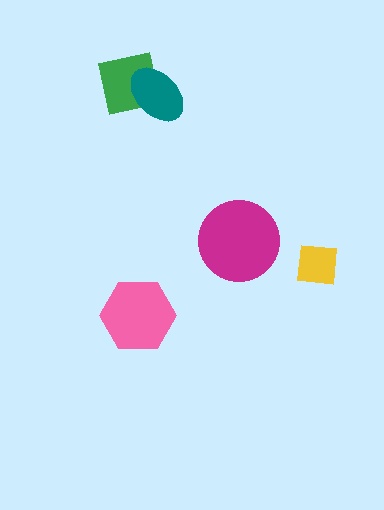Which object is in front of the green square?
The teal ellipse is in front of the green square.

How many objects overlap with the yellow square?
0 objects overlap with the yellow square.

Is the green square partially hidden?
Yes, it is partially covered by another shape.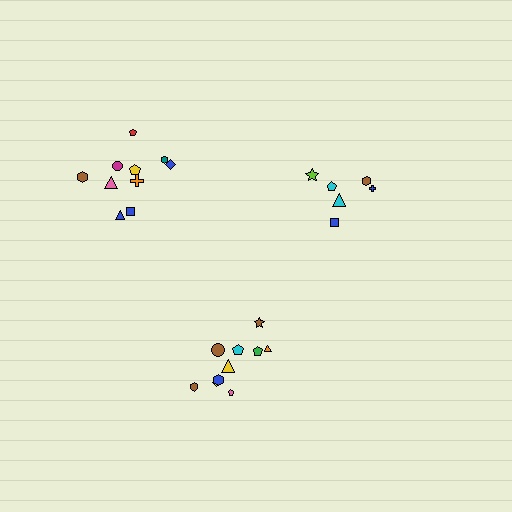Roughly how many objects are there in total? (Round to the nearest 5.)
Roughly 25 objects in total.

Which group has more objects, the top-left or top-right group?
The top-left group.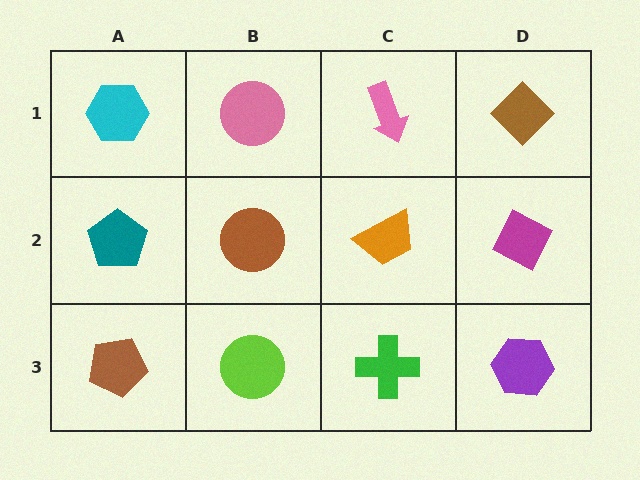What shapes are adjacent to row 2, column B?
A pink circle (row 1, column B), a lime circle (row 3, column B), a teal pentagon (row 2, column A), an orange trapezoid (row 2, column C).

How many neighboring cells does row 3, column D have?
2.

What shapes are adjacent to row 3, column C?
An orange trapezoid (row 2, column C), a lime circle (row 3, column B), a purple hexagon (row 3, column D).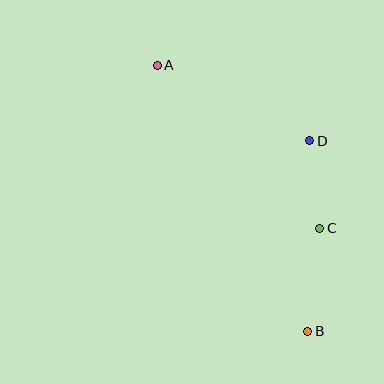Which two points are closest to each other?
Points C and D are closest to each other.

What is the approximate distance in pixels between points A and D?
The distance between A and D is approximately 170 pixels.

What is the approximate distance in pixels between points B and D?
The distance between B and D is approximately 190 pixels.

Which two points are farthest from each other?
Points A and B are farthest from each other.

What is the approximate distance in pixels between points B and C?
The distance between B and C is approximately 103 pixels.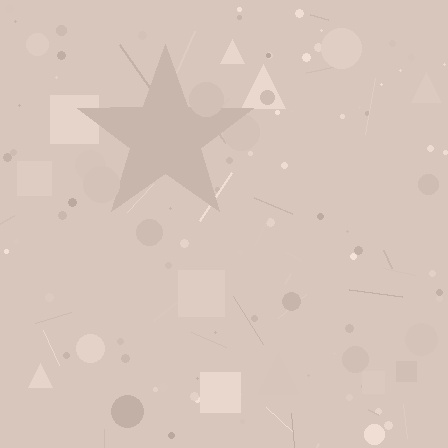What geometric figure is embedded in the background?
A star is embedded in the background.